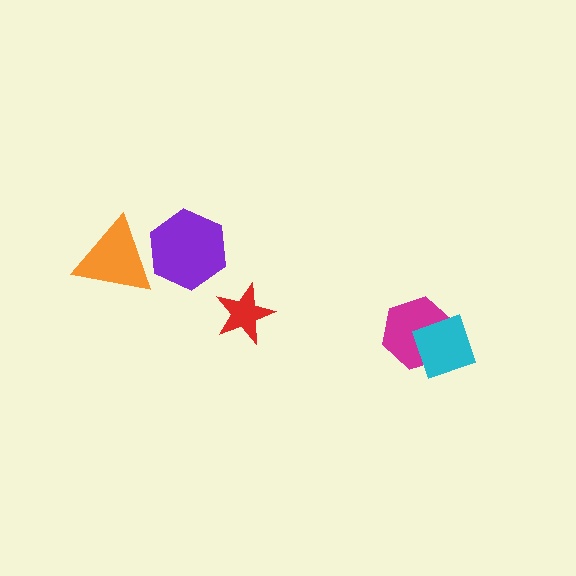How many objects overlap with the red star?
0 objects overlap with the red star.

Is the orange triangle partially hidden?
Yes, it is partially covered by another shape.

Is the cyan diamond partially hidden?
No, no other shape covers it.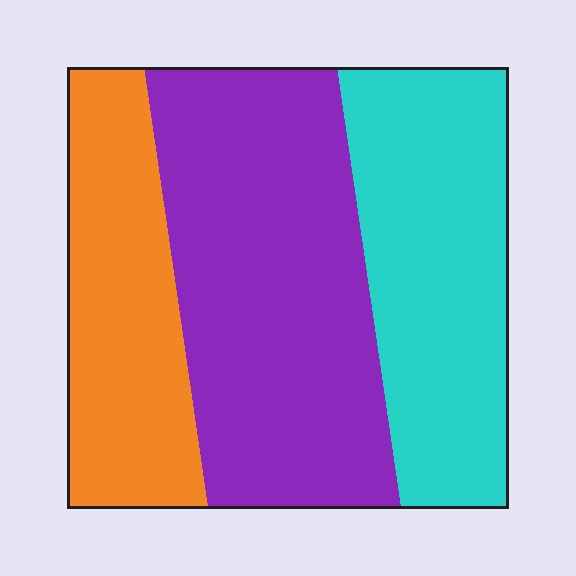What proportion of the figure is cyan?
Cyan covers around 30% of the figure.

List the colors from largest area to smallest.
From largest to smallest: purple, cyan, orange.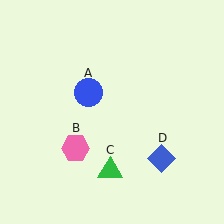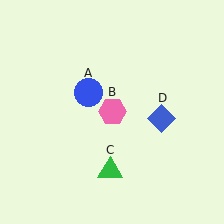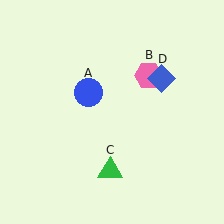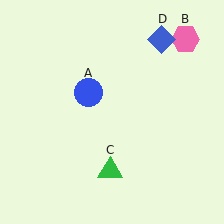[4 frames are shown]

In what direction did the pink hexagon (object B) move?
The pink hexagon (object B) moved up and to the right.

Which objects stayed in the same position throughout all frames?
Blue circle (object A) and green triangle (object C) remained stationary.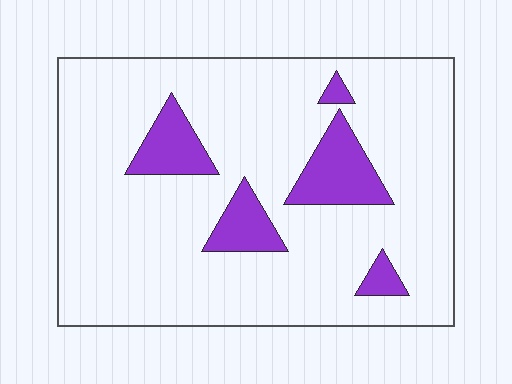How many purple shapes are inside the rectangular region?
5.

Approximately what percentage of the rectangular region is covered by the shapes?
Approximately 15%.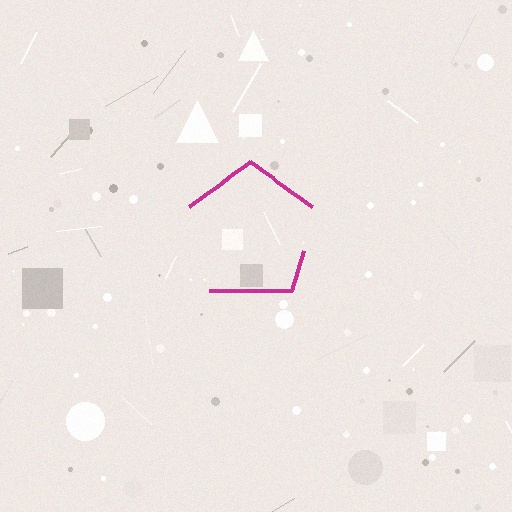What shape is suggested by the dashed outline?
The dashed outline suggests a pentagon.